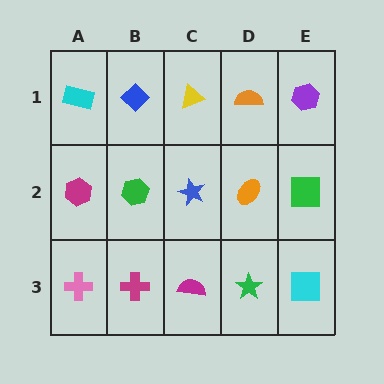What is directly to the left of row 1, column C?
A blue diamond.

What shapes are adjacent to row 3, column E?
A green square (row 2, column E), a green star (row 3, column D).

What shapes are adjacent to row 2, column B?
A blue diamond (row 1, column B), a magenta cross (row 3, column B), a magenta hexagon (row 2, column A), a blue star (row 2, column C).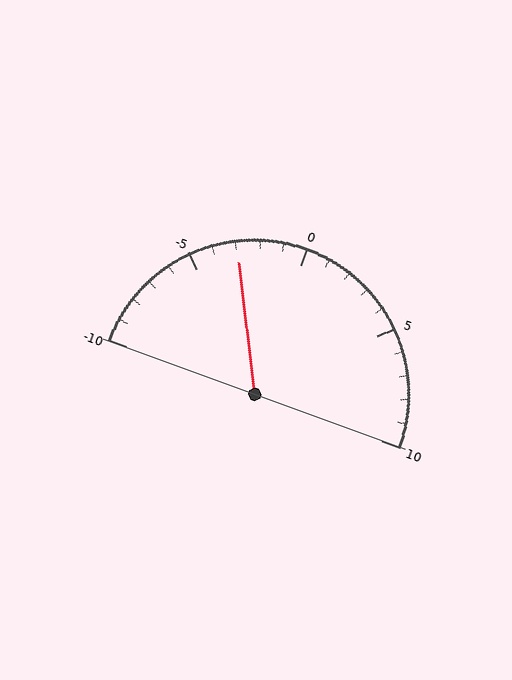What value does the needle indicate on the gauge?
The needle indicates approximately -3.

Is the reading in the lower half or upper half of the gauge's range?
The reading is in the lower half of the range (-10 to 10).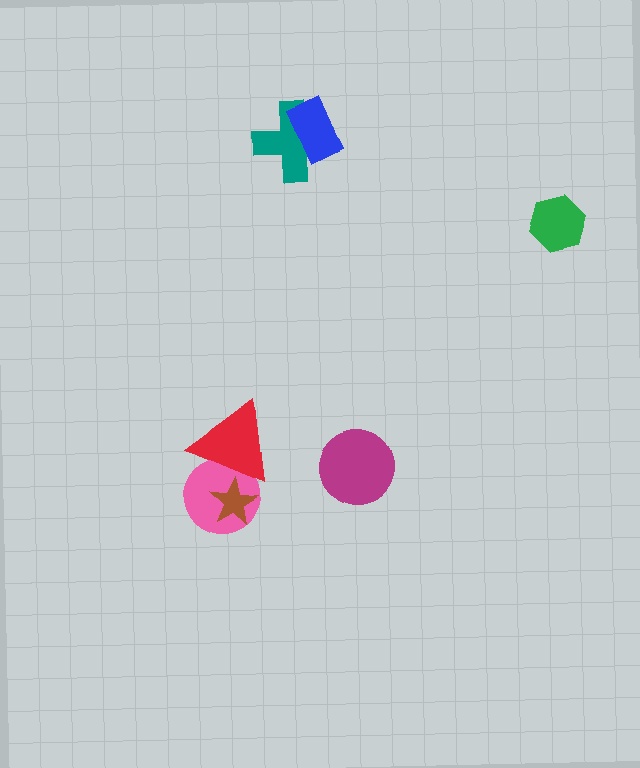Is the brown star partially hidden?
Yes, it is partially covered by another shape.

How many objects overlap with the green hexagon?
0 objects overlap with the green hexagon.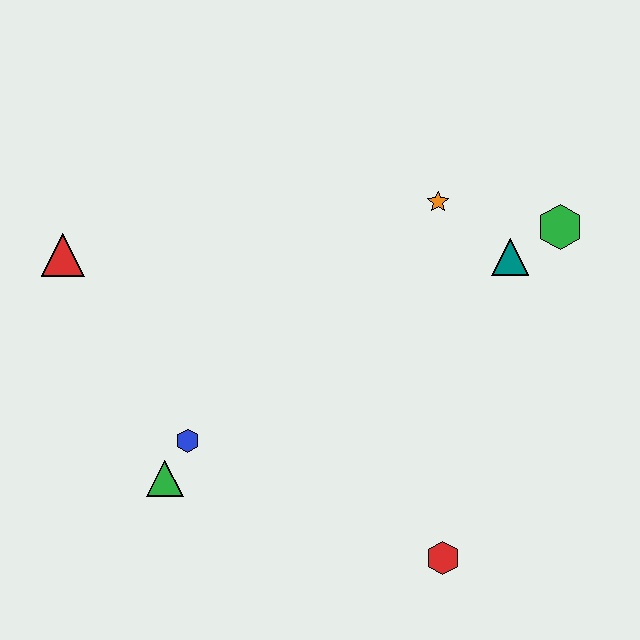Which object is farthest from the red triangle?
The green hexagon is farthest from the red triangle.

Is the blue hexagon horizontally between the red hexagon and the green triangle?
Yes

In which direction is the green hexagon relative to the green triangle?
The green hexagon is to the right of the green triangle.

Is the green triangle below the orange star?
Yes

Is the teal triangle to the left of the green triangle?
No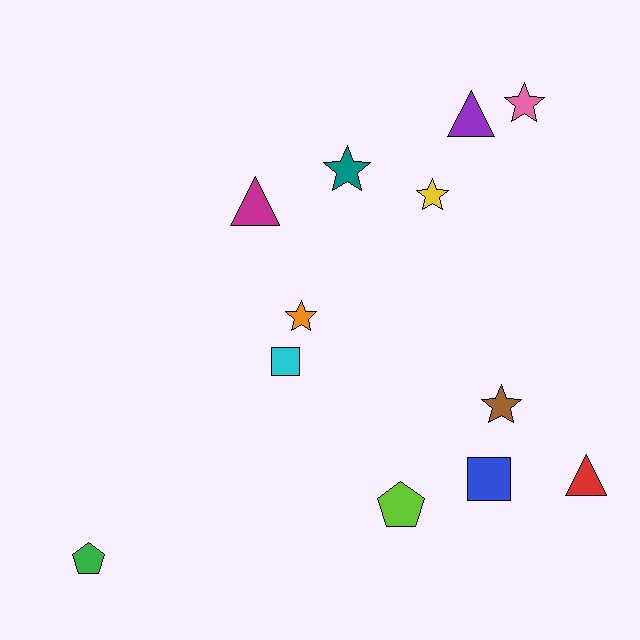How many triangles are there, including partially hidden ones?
There are 3 triangles.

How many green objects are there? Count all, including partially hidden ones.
There is 1 green object.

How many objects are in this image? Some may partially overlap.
There are 12 objects.